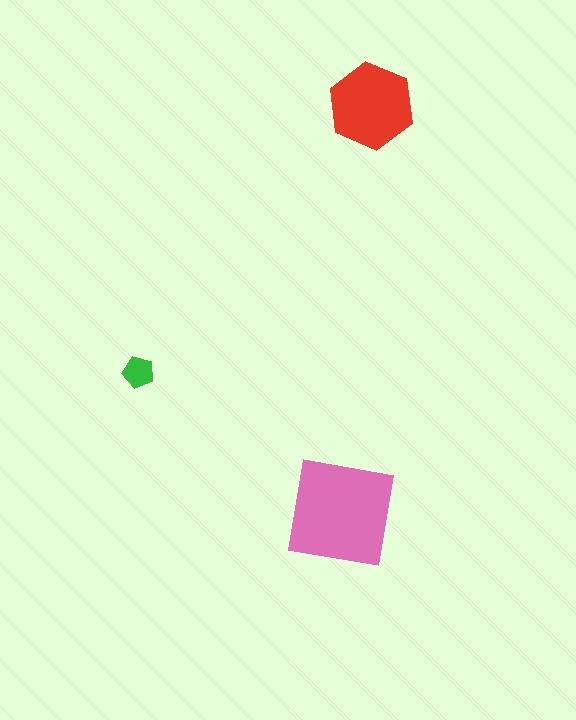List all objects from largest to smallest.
The pink square, the red hexagon, the green pentagon.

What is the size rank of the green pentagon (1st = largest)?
3rd.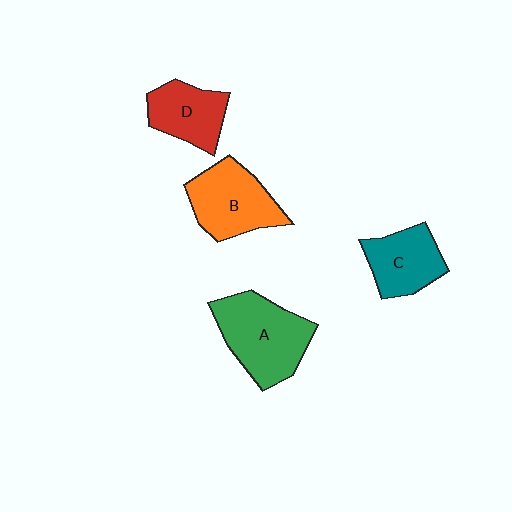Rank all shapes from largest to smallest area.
From largest to smallest: A (green), B (orange), C (teal), D (red).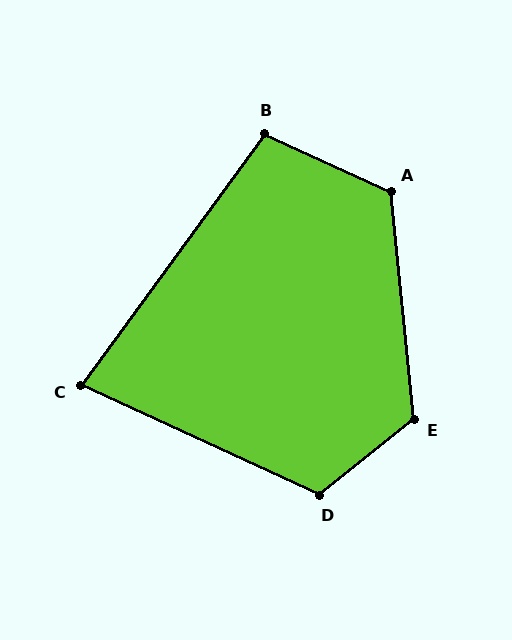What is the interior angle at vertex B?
Approximately 102 degrees (obtuse).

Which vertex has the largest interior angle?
E, at approximately 123 degrees.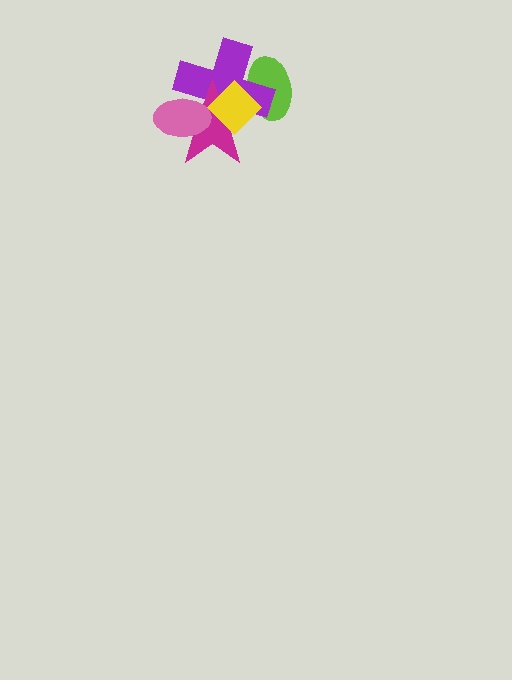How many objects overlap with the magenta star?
4 objects overlap with the magenta star.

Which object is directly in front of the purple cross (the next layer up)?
The magenta star is directly in front of the purple cross.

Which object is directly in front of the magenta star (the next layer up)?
The yellow diamond is directly in front of the magenta star.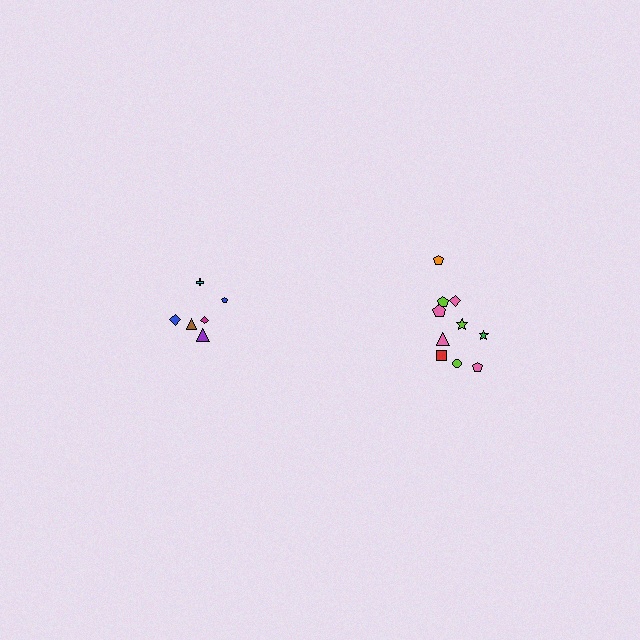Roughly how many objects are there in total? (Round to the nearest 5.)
Roughly 15 objects in total.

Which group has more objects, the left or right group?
The right group.